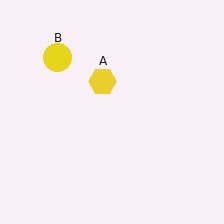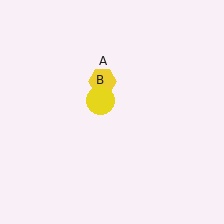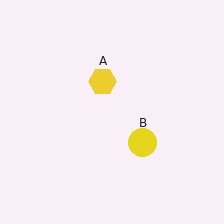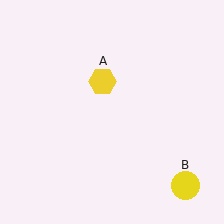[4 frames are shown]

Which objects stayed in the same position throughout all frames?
Yellow hexagon (object A) remained stationary.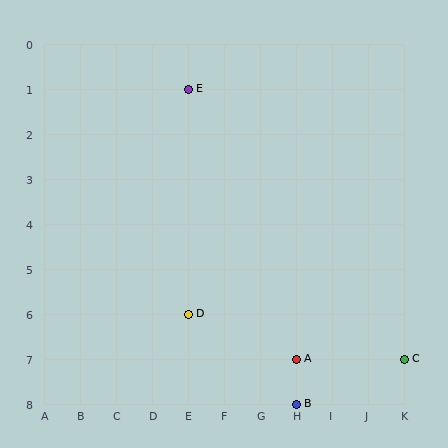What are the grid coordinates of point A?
Point A is at grid coordinates (H, 7).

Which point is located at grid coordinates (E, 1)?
Point E is at (E, 1).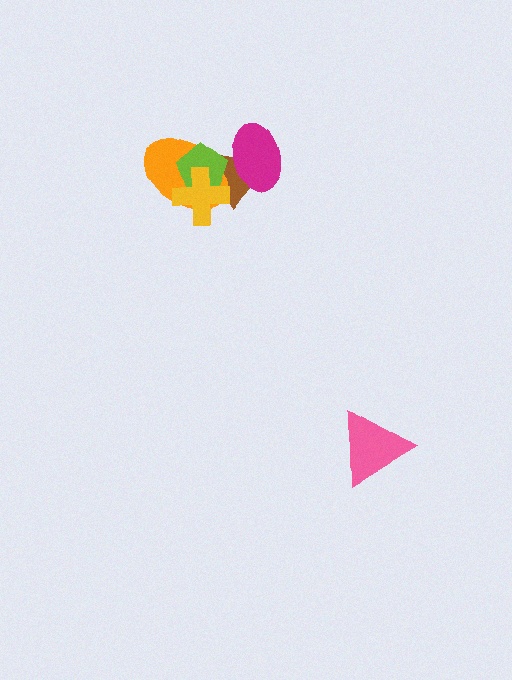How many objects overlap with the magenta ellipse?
2 objects overlap with the magenta ellipse.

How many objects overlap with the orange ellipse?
4 objects overlap with the orange ellipse.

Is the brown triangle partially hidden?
Yes, it is partially covered by another shape.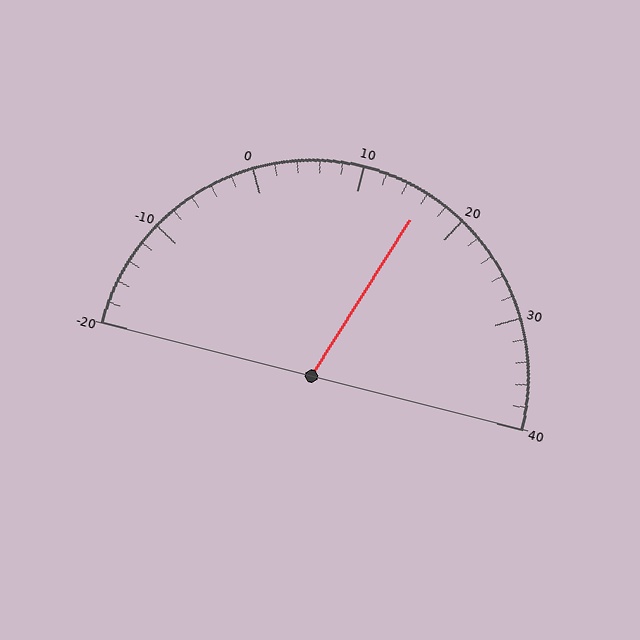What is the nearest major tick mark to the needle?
The nearest major tick mark is 20.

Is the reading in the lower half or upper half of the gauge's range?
The reading is in the upper half of the range (-20 to 40).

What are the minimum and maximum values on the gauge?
The gauge ranges from -20 to 40.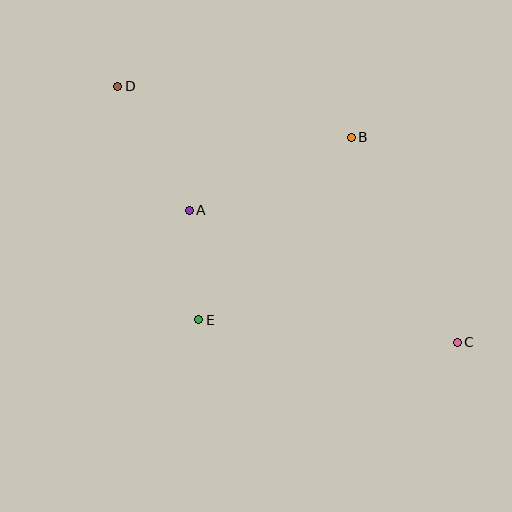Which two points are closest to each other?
Points A and E are closest to each other.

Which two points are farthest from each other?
Points C and D are farthest from each other.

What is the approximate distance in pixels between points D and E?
The distance between D and E is approximately 247 pixels.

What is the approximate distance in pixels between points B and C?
The distance between B and C is approximately 231 pixels.